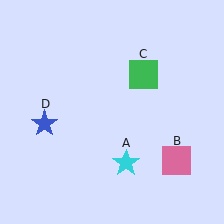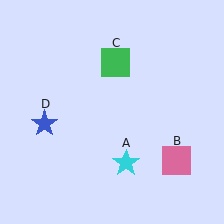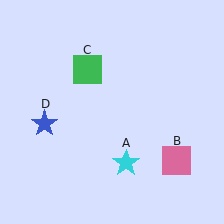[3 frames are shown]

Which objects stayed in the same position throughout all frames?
Cyan star (object A) and pink square (object B) and blue star (object D) remained stationary.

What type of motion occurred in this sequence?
The green square (object C) rotated counterclockwise around the center of the scene.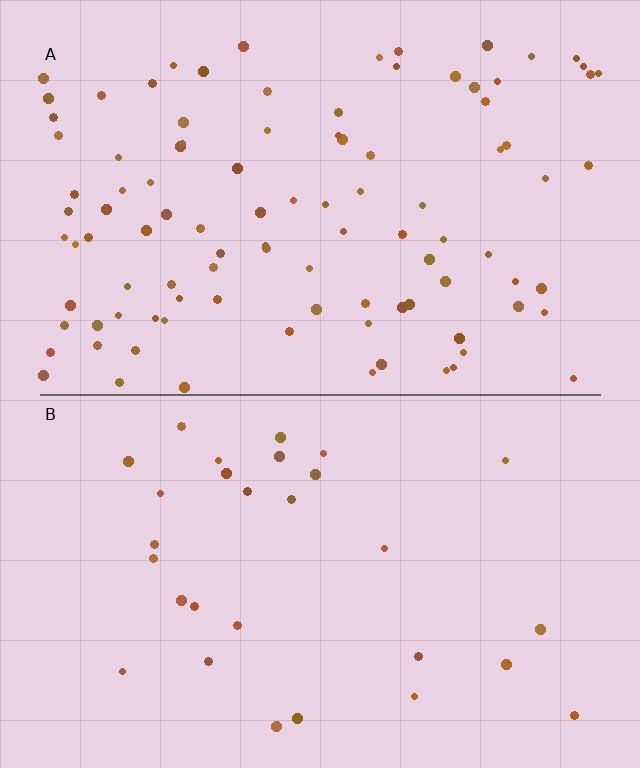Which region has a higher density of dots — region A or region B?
A (the top).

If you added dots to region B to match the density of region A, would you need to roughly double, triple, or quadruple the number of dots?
Approximately triple.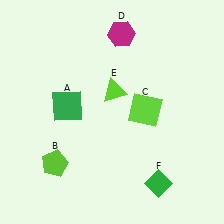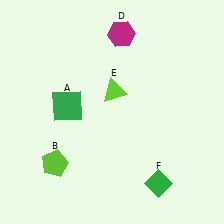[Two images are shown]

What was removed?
The lime square (C) was removed in Image 2.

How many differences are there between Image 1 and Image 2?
There is 1 difference between the two images.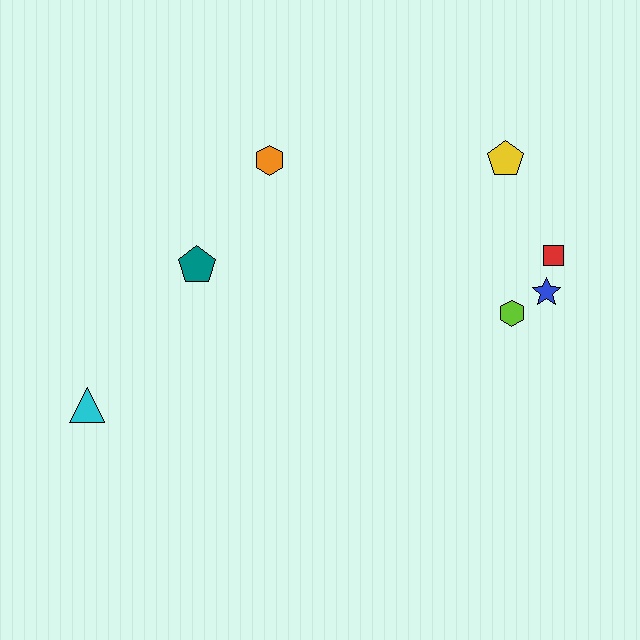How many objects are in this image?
There are 7 objects.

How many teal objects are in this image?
There is 1 teal object.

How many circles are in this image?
There are no circles.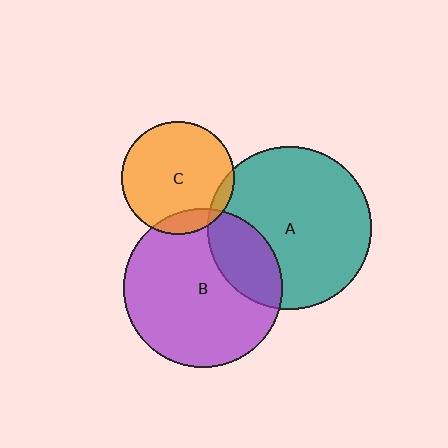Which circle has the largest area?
Circle A (teal).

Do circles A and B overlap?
Yes.